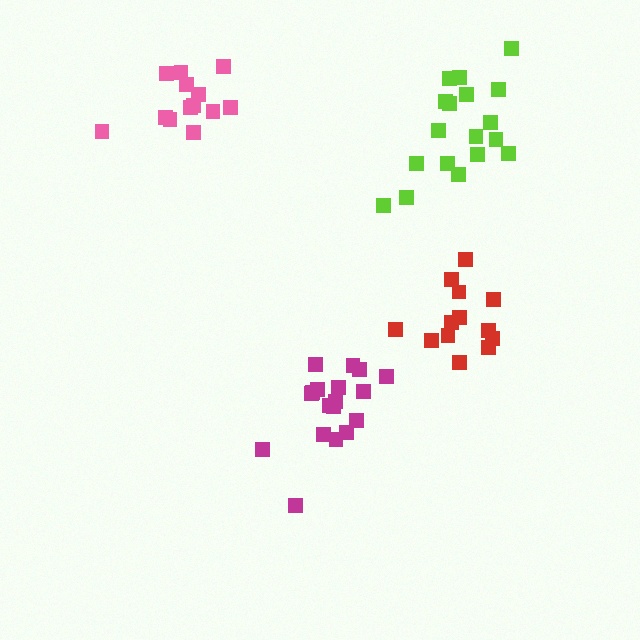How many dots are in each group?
Group 1: 18 dots, Group 2: 13 dots, Group 3: 13 dots, Group 4: 18 dots (62 total).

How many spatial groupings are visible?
There are 4 spatial groupings.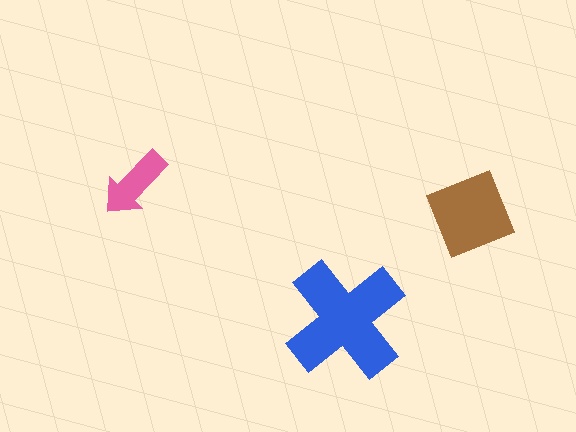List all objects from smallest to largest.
The pink arrow, the brown diamond, the blue cross.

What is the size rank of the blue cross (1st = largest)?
1st.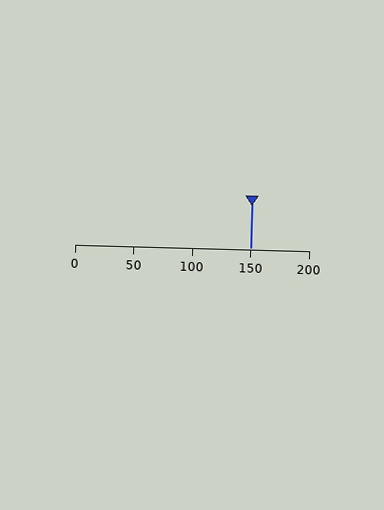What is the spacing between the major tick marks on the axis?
The major ticks are spaced 50 apart.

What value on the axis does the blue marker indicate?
The marker indicates approximately 150.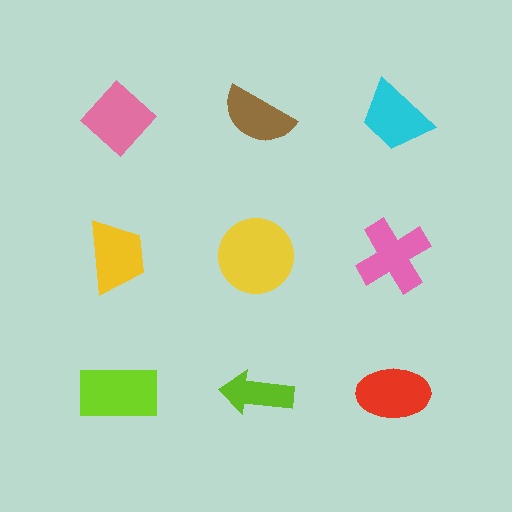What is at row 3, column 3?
A red ellipse.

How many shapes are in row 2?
3 shapes.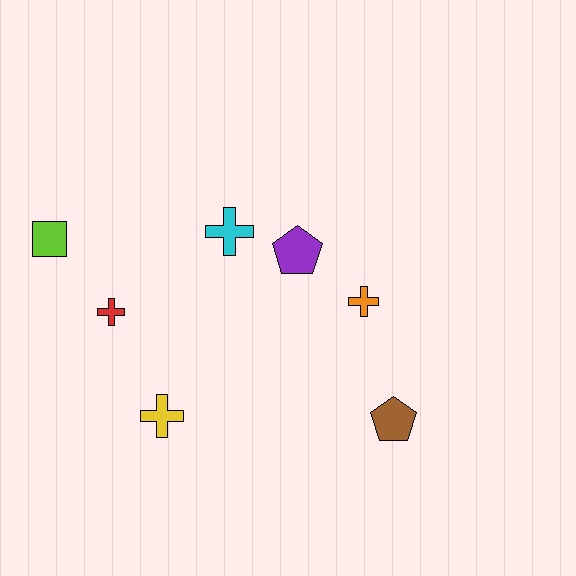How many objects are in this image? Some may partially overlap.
There are 7 objects.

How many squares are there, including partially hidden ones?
There is 1 square.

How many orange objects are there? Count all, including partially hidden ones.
There is 1 orange object.